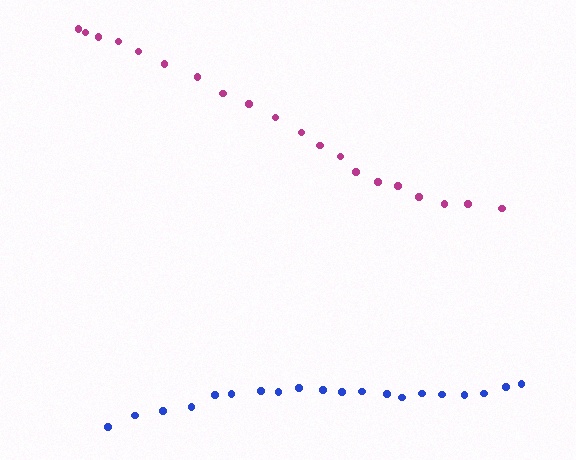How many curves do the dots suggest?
There are 2 distinct paths.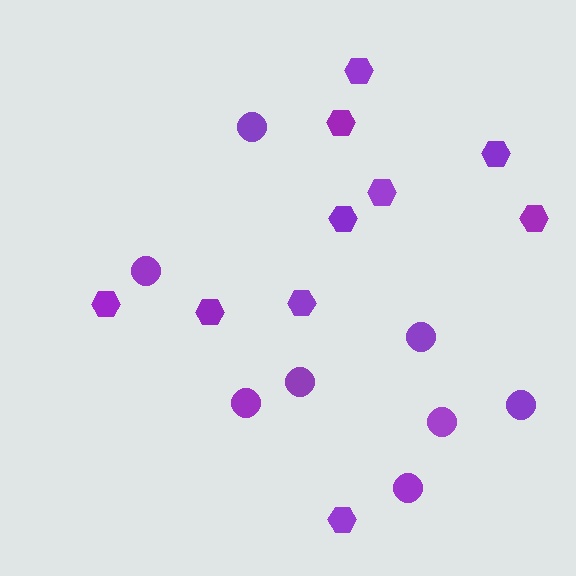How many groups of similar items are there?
There are 2 groups: one group of circles (8) and one group of hexagons (10).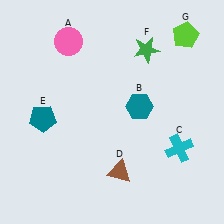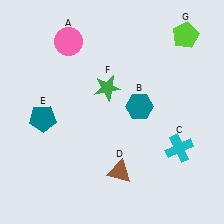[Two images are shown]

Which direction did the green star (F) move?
The green star (F) moved left.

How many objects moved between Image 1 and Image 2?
1 object moved between the two images.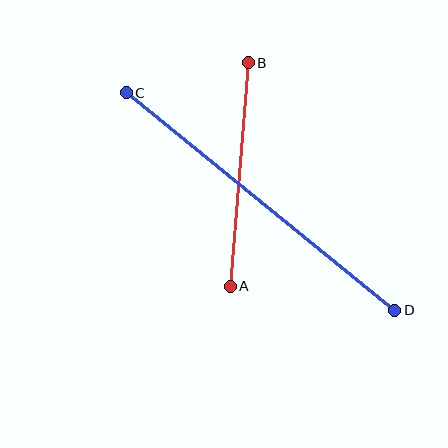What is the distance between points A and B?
The distance is approximately 224 pixels.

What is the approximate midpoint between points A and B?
The midpoint is at approximately (239, 175) pixels.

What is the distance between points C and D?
The distance is approximately 346 pixels.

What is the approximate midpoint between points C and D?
The midpoint is at approximately (260, 201) pixels.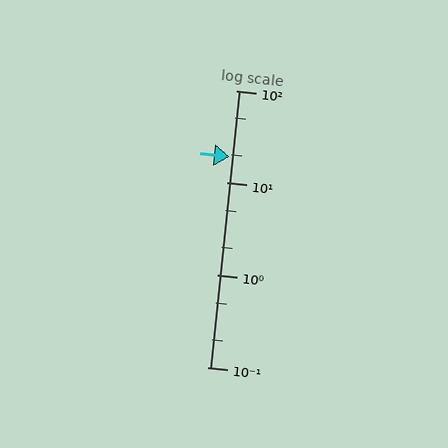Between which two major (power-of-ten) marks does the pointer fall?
The pointer is between 10 and 100.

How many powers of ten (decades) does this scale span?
The scale spans 3 decades, from 0.1 to 100.